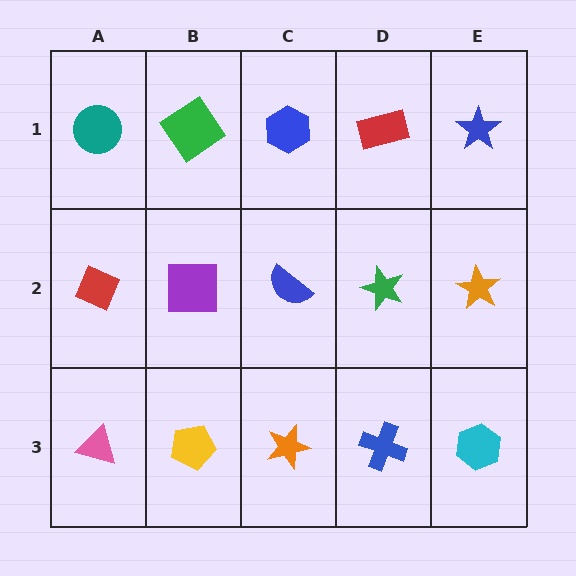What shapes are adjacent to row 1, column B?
A purple square (row 2, column B), a teal circle (row 1, column A), a blue hexagon (row 1, column C).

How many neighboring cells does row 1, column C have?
3.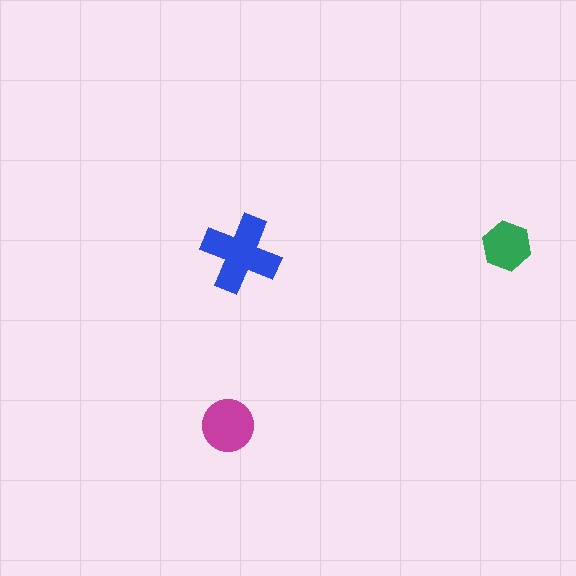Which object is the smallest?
The green hexagon.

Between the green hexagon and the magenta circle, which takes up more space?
The magenta circle.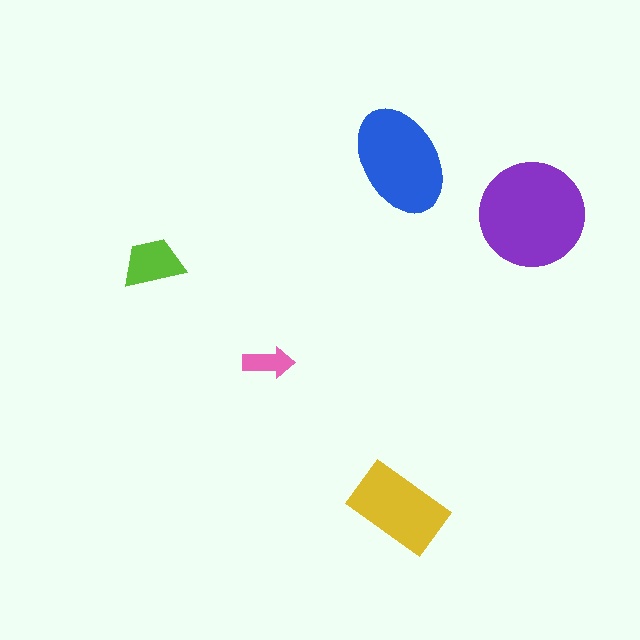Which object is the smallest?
The pink arrow.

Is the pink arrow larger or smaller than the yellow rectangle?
Smaller.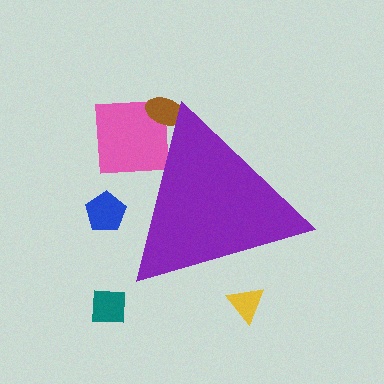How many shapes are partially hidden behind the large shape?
5 shapes are partially hidden.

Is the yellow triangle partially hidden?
Yes, the yellow triangle is partially hidden behind the purple triangle.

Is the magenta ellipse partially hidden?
Yes, the magenta ellipse is partially hidden behind the purple triangle.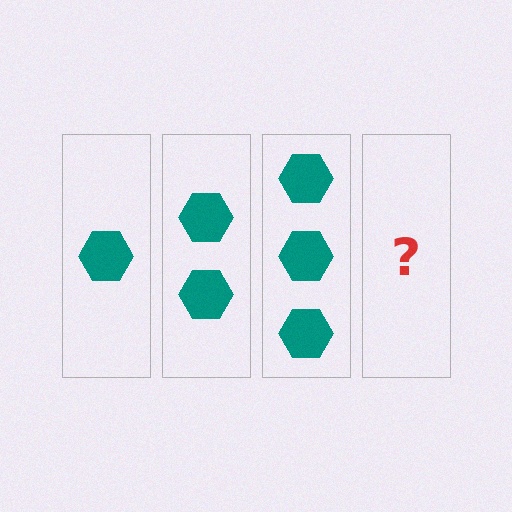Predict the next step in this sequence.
The next step is 4 hexagons.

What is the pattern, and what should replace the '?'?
The pattern is that each step adds one more hexagon. The '?' should be 4 hexagons.